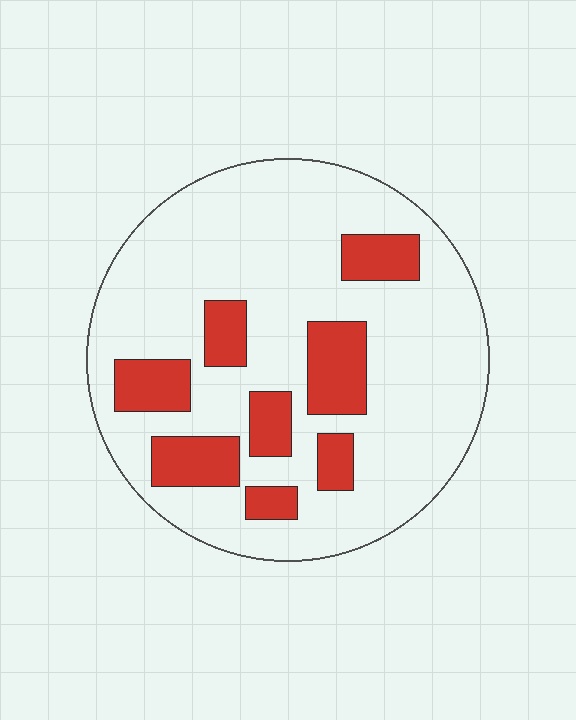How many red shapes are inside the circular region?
8.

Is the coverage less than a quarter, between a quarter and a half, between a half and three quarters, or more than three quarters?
Less than a quarter.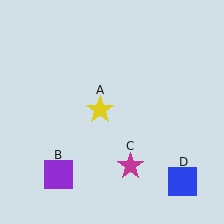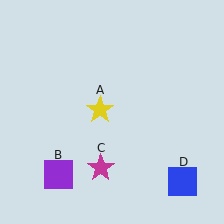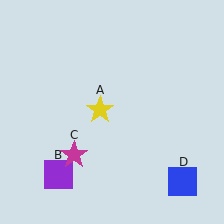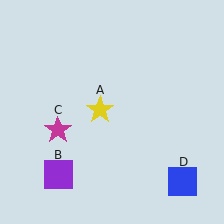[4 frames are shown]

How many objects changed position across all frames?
1 object changed position: magenta star (object C).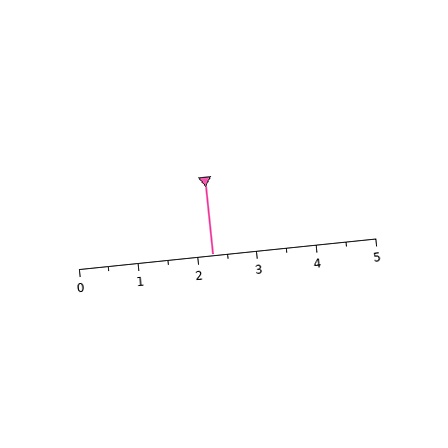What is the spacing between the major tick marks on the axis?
The major ticks are spaced 1 apart.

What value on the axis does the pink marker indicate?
The marker indicates approximately 2.2.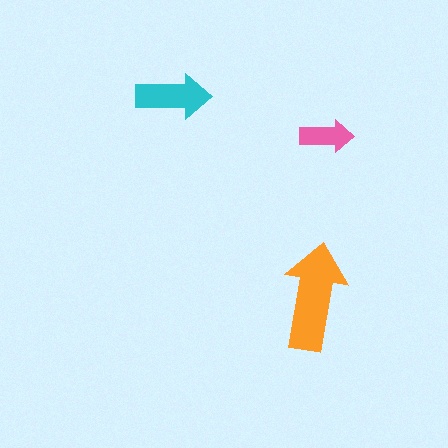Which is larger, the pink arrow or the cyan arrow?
The cyan one.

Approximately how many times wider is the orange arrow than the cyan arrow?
About 1.5 times wider.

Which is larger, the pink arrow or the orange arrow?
The orange one.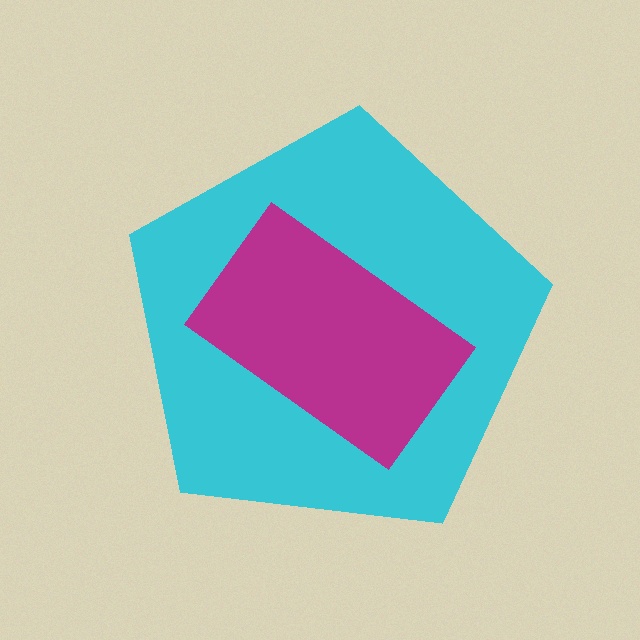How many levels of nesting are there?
2.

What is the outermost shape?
The cyan pentagon.